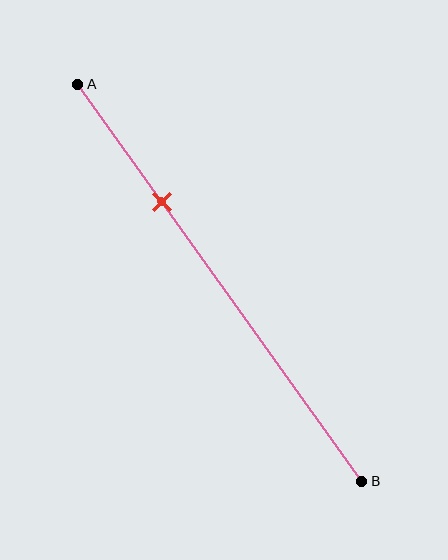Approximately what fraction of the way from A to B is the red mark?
The red mark is approximately 30% of the way from A to B.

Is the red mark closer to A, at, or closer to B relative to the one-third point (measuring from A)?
The red mark is closer to point A than the one-third point of segment AB.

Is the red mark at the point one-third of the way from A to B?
No, the mark is at about 30% from A, not at the 33% one-third point.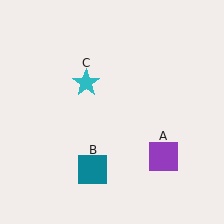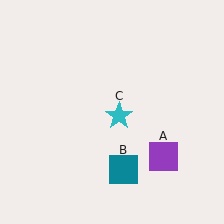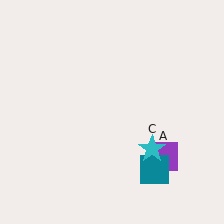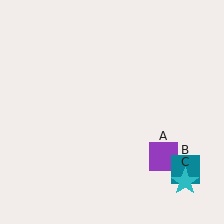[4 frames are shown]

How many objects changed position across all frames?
2 objects changed position: teal square (object B), cyan star (object C).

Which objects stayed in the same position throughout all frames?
Purple square (object A) remained stationary.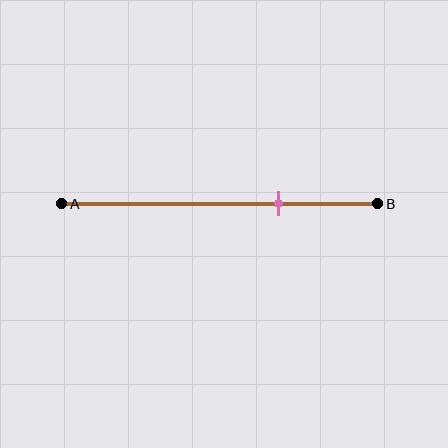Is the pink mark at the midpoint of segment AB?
No, the mark is at about 70% from A, not at the 50% midpoint.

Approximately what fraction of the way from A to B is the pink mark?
The pink mark is approximately 70% of the way from A to B.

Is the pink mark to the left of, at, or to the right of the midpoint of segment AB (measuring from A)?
The pink mark is to the right of the midpoint of segment AB.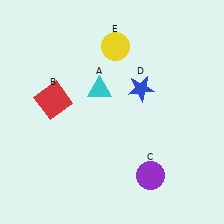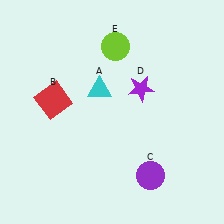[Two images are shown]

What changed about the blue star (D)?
In Image 1, D is blue. In Image 2, it changed to purple.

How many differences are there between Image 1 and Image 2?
There are 2 differences between the two images.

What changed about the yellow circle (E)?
In Image 1, E is yellow. In Image 2, it changed to lime.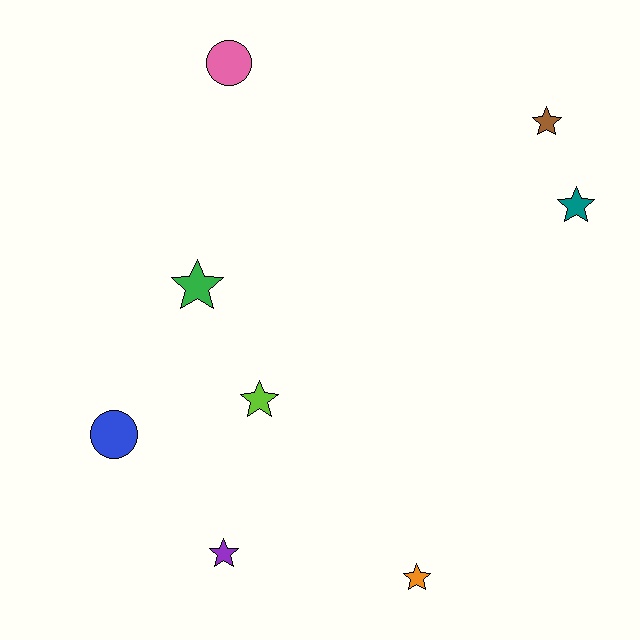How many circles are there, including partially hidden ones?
There are 2 circles.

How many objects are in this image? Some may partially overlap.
There are 8 objects.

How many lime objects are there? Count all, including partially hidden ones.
There is 1 lime object.